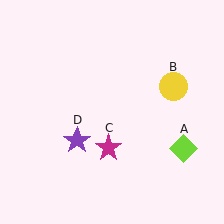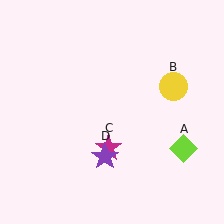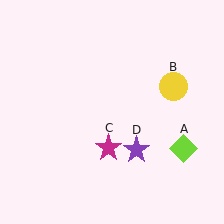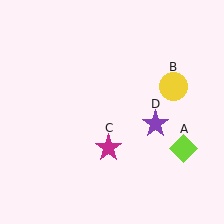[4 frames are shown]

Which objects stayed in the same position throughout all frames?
Lime diamond (object A) and yellow circle (object B) and magenta star (object C) remained stationary.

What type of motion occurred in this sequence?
The purple star (object D) rotated counterclockwise around the center of the scene.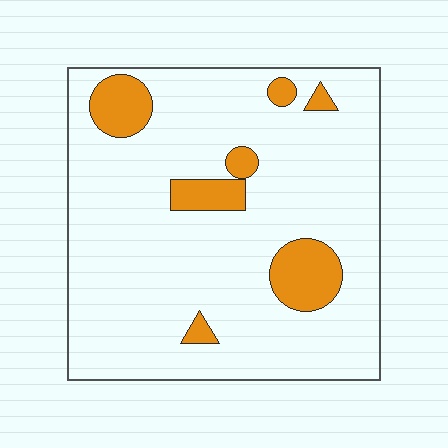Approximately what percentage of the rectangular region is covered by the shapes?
Approximately 15%.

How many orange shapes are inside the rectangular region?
7.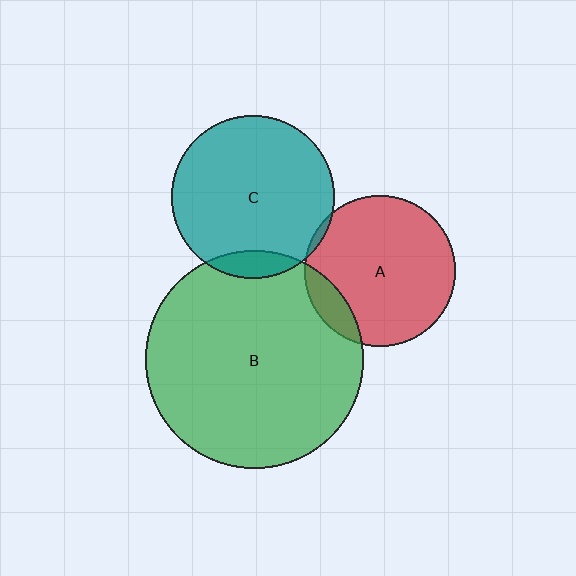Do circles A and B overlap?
Yes.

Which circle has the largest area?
Circle B (green).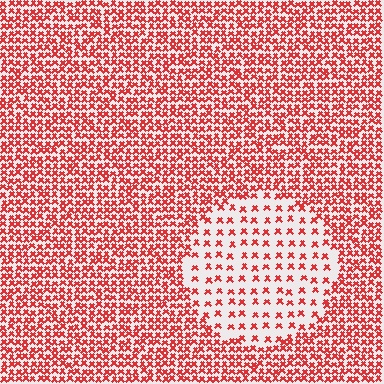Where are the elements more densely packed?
The elements are more densely packed outside the circle boundary.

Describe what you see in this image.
The image contains small red elements arranged at two different densities. A circle-shaped region is visible where the elements are less densely packed than the surrounding area.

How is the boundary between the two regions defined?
The boundary is defined by a change in element density (approximately 2.6x ratio). All elements are the same color, size, and shape.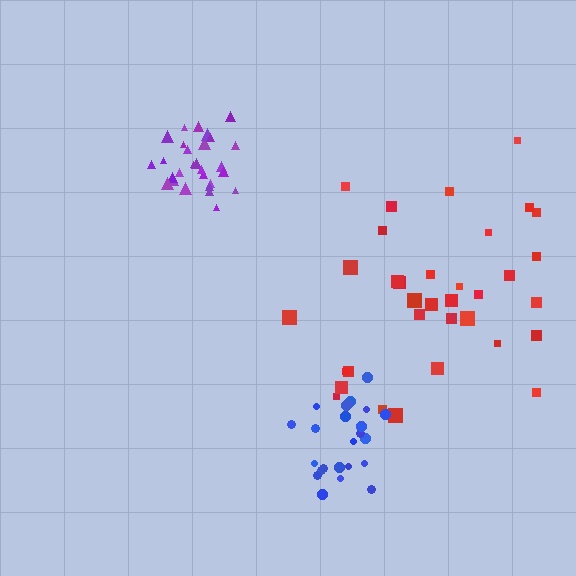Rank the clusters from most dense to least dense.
purple, blue, red.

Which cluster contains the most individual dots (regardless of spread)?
Red (34).